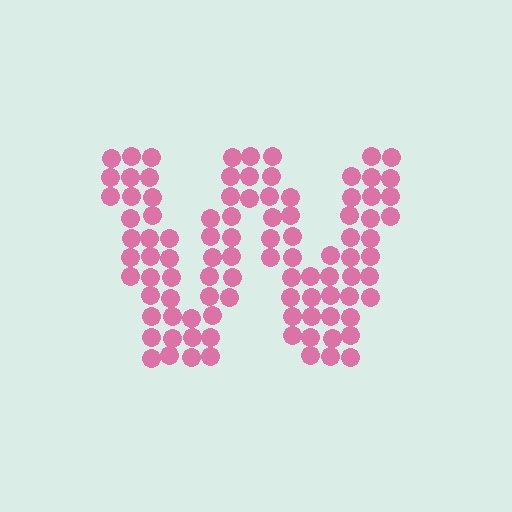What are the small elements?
The small elements are circles.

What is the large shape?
The large shape is the letter W.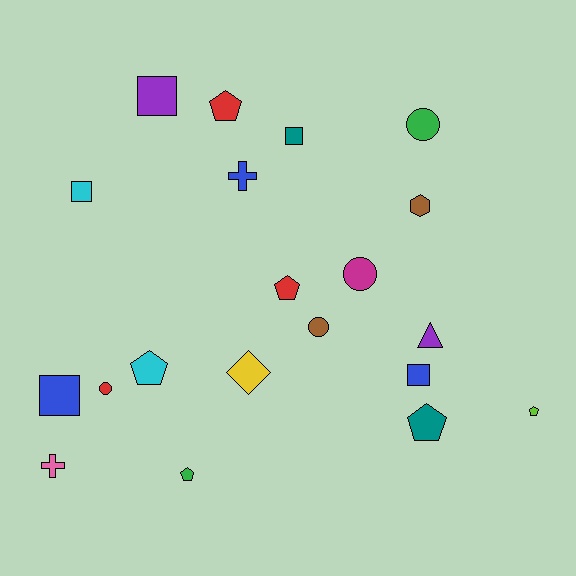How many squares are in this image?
There are 5 squares.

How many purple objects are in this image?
There are 2 purple objects.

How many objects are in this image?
There are 20 objects.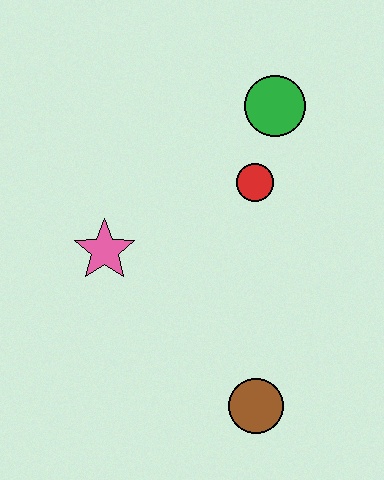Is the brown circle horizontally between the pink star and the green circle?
Yes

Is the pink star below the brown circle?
No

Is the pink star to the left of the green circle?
Yes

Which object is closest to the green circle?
The red circle is closest to the green circle.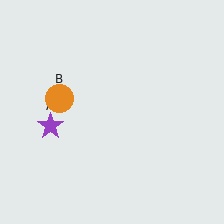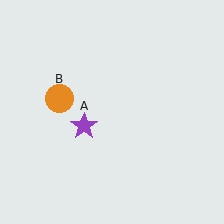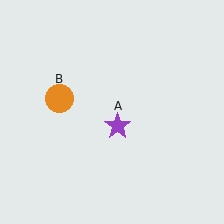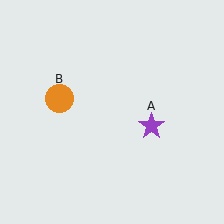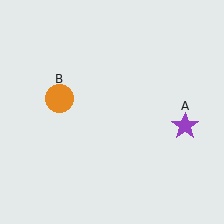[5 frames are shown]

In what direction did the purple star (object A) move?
The purple star (object A) moved right.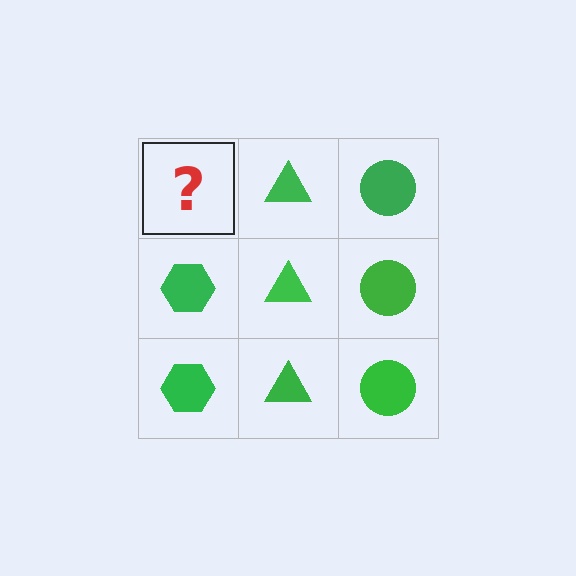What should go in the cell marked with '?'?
The missing cell should contain a green hexagon.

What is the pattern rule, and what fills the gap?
The rule is that each column has a consistent shape. The gap should be filled with a green hexagon.